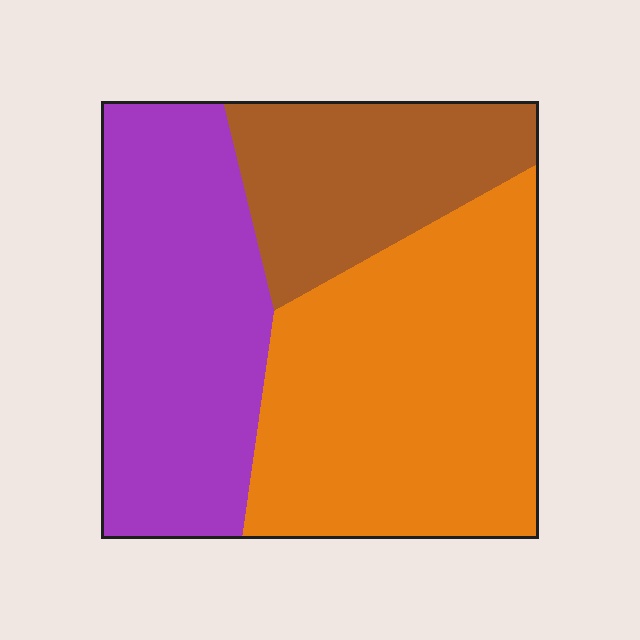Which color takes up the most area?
Orange, at roughly 45%.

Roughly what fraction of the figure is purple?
Purple takes up about one third (1/3) of the figure.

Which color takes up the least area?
Brown, at roughly 20%.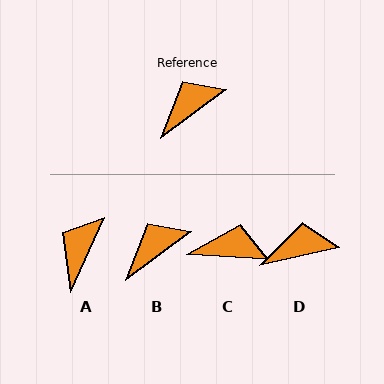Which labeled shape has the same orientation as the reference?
B.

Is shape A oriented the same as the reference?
No, it is off by about 29 degrees.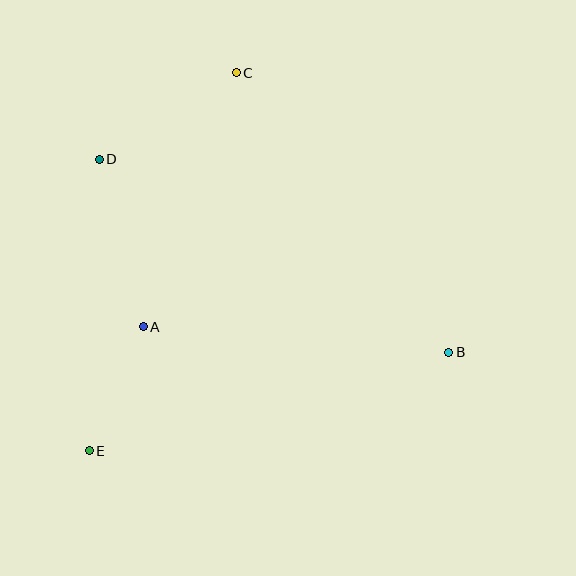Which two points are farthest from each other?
Points C and E are farthest from each other.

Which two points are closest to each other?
Points A and E are closest to each other.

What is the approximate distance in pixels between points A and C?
The distance between A and C is approximately 271 pixels.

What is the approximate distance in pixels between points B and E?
The distance between B and E is approximately 373 pixels.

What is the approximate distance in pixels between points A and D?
The distance between A and D is approximately 173 pixels.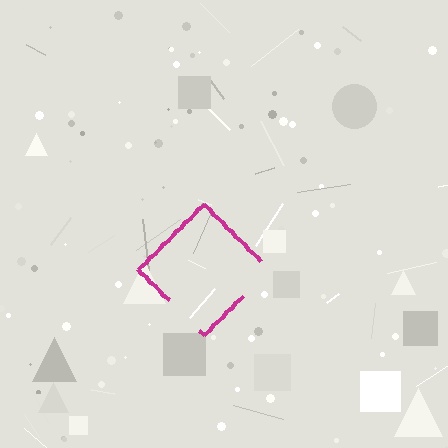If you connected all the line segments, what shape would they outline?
They would outline a diamond.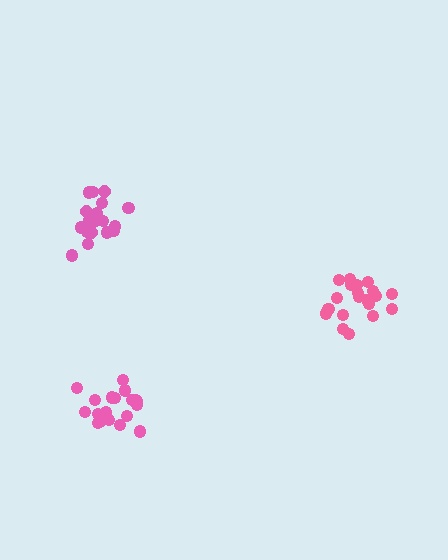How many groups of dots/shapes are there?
There are 3 groups.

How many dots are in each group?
Group 1: 20 dots, Group 2: 20 dots, Group 3: 21 dots (61 total).